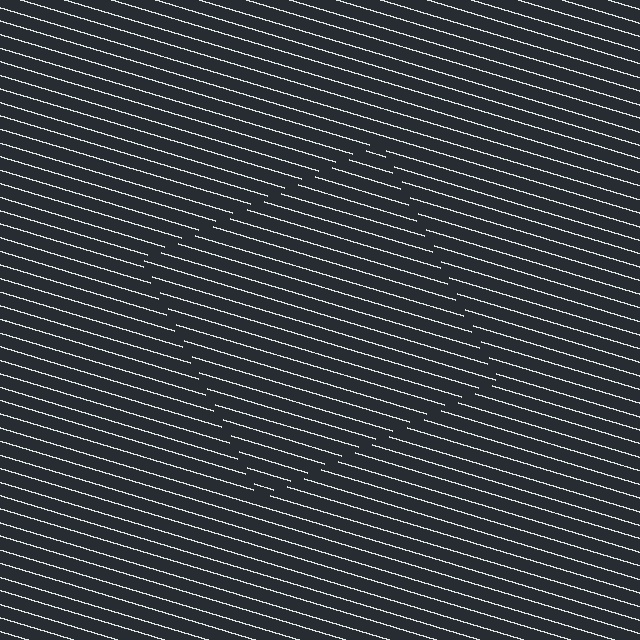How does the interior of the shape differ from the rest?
The interior of the shape contains the same grating, shifted by half a period — the contour is defined by the phase discontinuity where line-ends from the inner and outer gratings abut.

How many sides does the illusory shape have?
4 sides — the line-ends trace a square.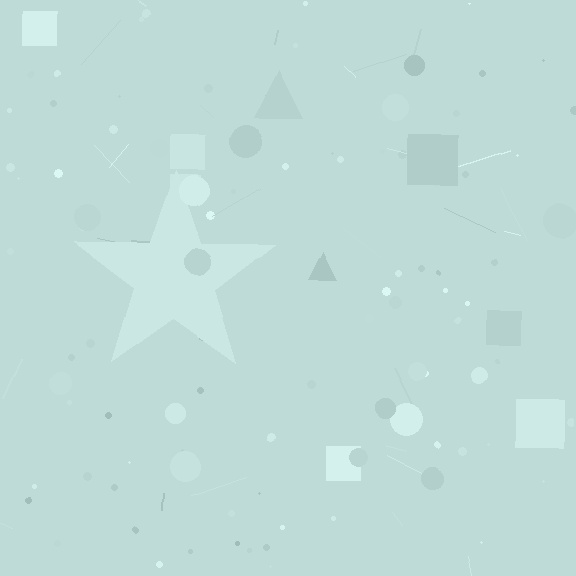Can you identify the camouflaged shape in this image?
The camouflaged shape is a star.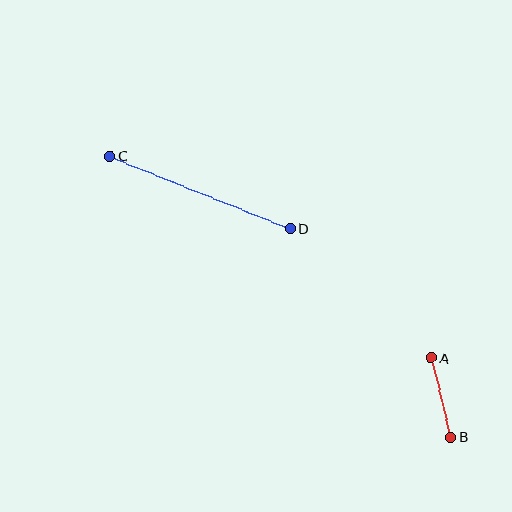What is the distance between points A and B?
The distance is approximately 81 pixels.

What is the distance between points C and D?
The distance is approximately 194 pixels.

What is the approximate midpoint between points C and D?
The midpoint is at approximately (200, 192) pixels.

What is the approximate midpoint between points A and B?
The midpoint is at approximately (441, 397) pixels.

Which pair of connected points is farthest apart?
Points C and D are farthest apart.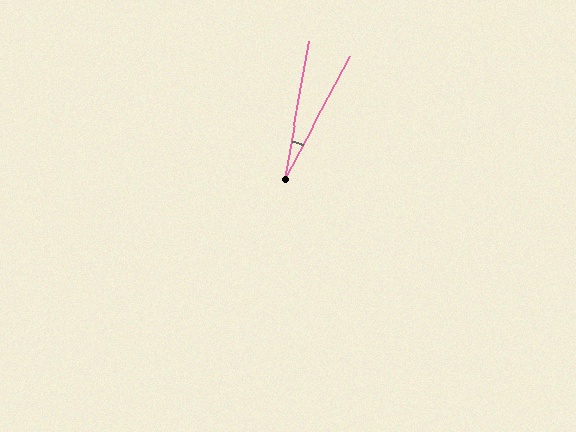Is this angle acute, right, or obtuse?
It is acute.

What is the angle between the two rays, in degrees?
Approximately 18 degrees.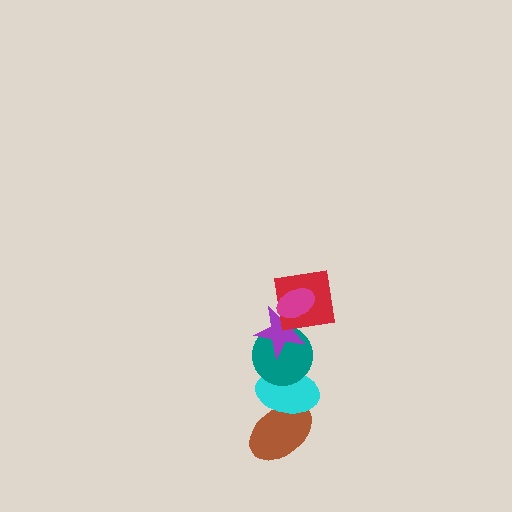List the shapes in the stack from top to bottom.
From top to bottom: the magenta ellipse, the red square, the purple star, the teal circle, the cyan ellipse, the brown ellipse.